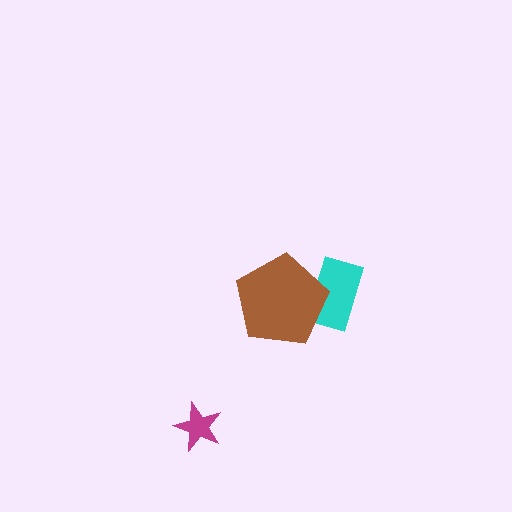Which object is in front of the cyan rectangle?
The brown pentagon is in front of the cyan rectangle.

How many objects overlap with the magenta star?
0 objects overlap with the magenta star.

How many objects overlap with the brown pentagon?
1 object overlaps with the brown pentagon.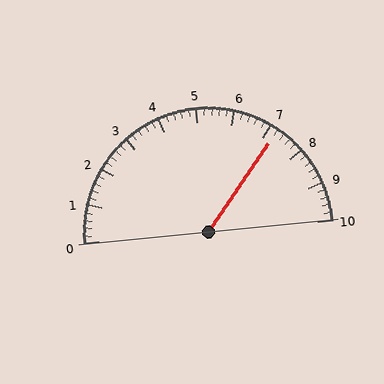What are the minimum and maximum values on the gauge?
The gauge ranges from 0 to 10.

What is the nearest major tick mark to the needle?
The nearest major tick mark is 7.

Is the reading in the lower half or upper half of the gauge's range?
The reading is in the upper half of the range (0 to 10).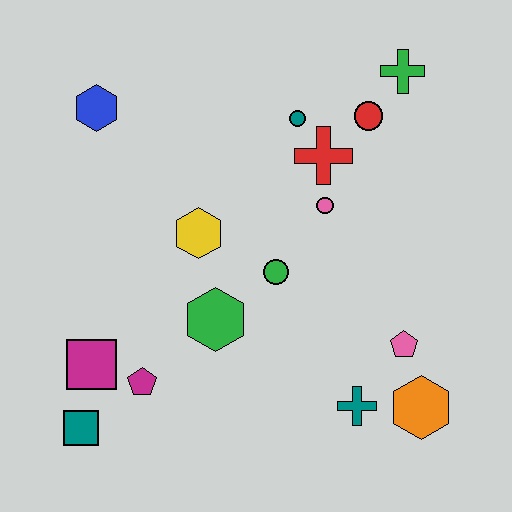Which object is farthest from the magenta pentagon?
The green cross is farthest from the magenta pentagon.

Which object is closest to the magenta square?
The magenta pentagon is closest to the magenta square.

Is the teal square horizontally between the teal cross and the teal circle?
No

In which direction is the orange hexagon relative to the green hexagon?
The orange hexagon is to the right of the green hexagon.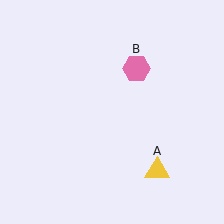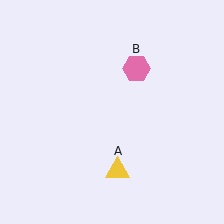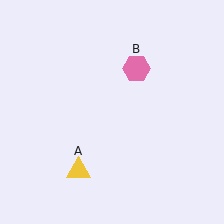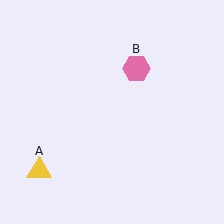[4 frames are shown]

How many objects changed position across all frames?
1 object changed position: yellow triangle (object A).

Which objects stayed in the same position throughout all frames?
Pink hexagon (object B) remained stationary.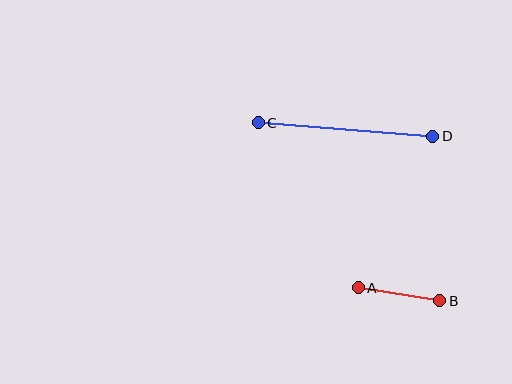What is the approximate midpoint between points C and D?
The midpoint is at approximately (346, 129) pixels.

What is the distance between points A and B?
The distance is approximately 82 pixels.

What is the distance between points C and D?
The distance is approximately 175 pixels.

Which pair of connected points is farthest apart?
Points C and D are farthest apart.